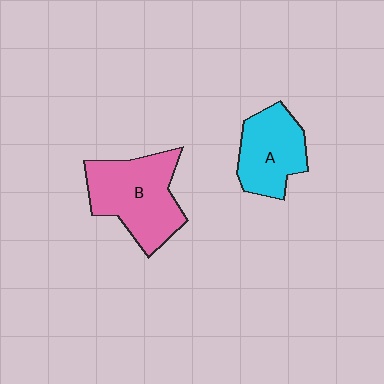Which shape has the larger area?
Shape B (pink).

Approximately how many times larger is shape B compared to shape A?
Approximately 1.4 times.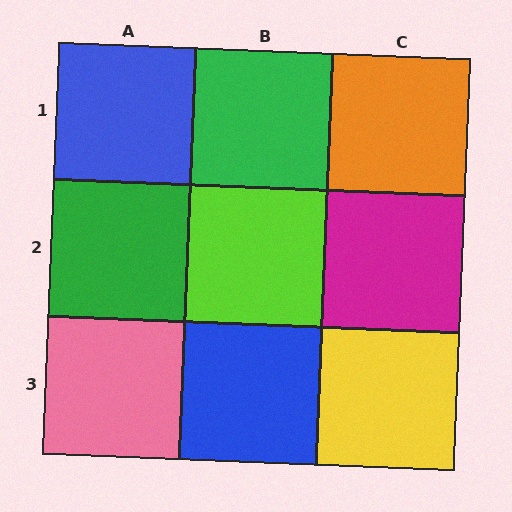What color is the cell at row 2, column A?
Green.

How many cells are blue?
2 cells are blue.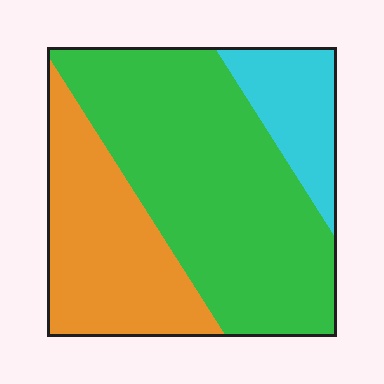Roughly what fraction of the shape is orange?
Orange takes up about one third (1/3) of the shape.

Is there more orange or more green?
Green.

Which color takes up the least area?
Cyan, at roughly 15%.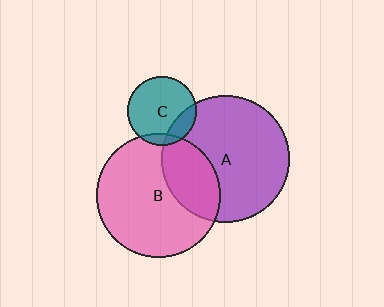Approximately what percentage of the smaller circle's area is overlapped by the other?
Approximately 30%.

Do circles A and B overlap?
Yes.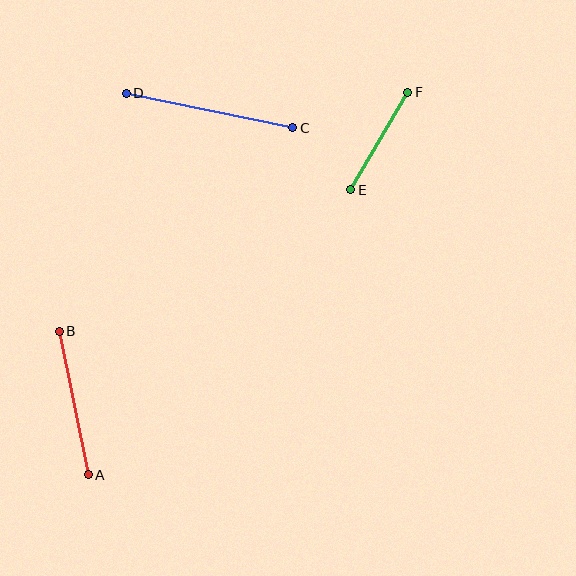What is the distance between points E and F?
The distance is approximately 113 pixels.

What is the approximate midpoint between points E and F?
The midpoint is at approximately (379, 141) pixels.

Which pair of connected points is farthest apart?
Points C and D are farthest apart.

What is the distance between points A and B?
The distance is approximately 146 pixels.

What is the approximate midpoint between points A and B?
The midpoint is at approximately (74, 403) pixels.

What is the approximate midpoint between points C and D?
The midpoint is at approximately (209, 110) pixels.